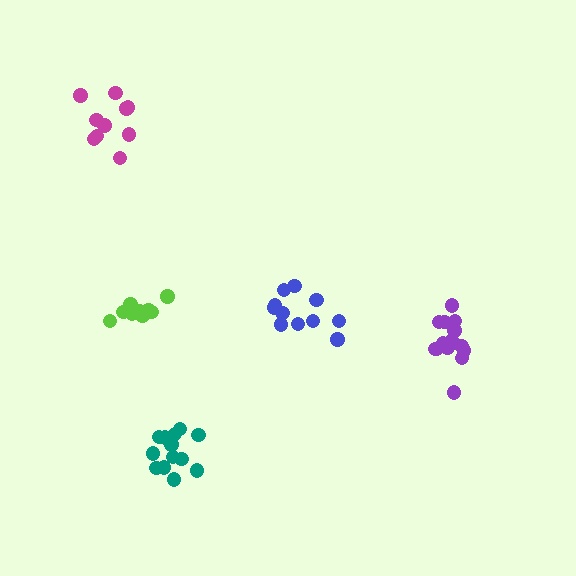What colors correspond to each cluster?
The clusters are colored: blue, magenta, purple, lime, teal.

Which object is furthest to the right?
The purple cluster is rightmost.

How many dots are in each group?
Group 1: 11 dots, Group 2: 10 dots, Group 3: 14 dots, Group 4: 10 dots, Group 5: 13 dots (58 total).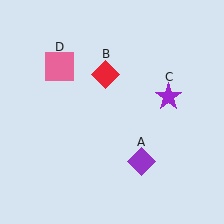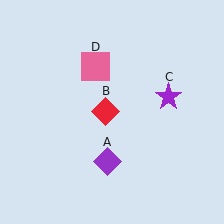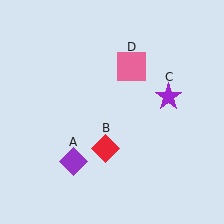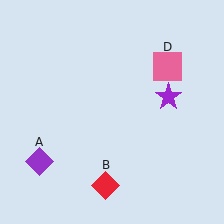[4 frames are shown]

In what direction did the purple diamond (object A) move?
The purple diamond (object A) moved left.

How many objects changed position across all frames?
3 objects changed position: purple diamond (object A), red diamond (object B), pink square (object D).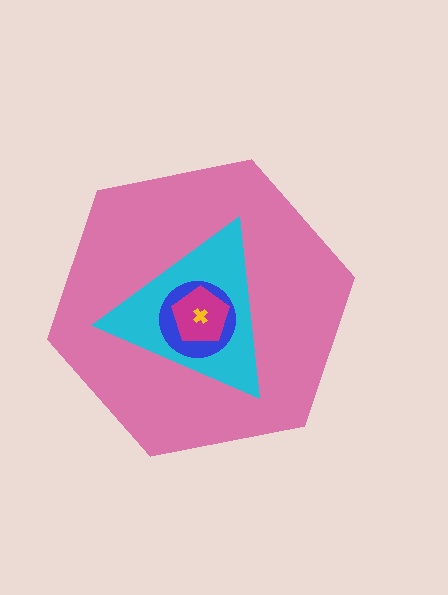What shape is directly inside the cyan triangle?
The blue circle.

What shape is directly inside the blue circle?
The magenta pentagon.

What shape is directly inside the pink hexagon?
The cyan triangle.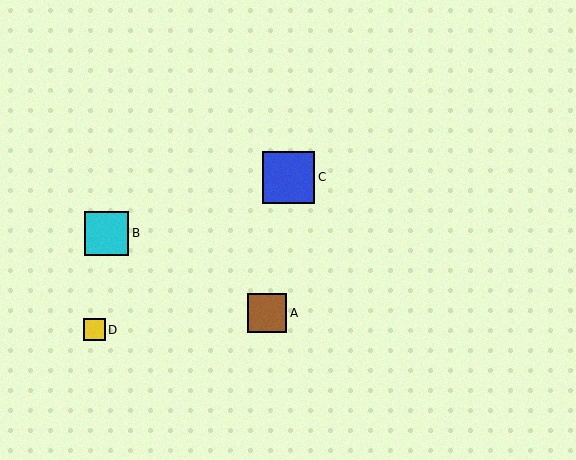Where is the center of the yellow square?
The center of the yellow square is at (94, 330).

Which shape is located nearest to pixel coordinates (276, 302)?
The brown square (labeled A) at (267, 313) is nearest to that location.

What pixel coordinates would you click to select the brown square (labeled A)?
Click at (267, 313) to select the brown square A.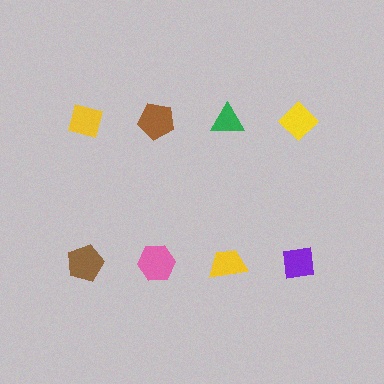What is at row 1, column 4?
A yellow diamond.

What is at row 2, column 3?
A yellow trapezoid.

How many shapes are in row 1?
4 shapes.